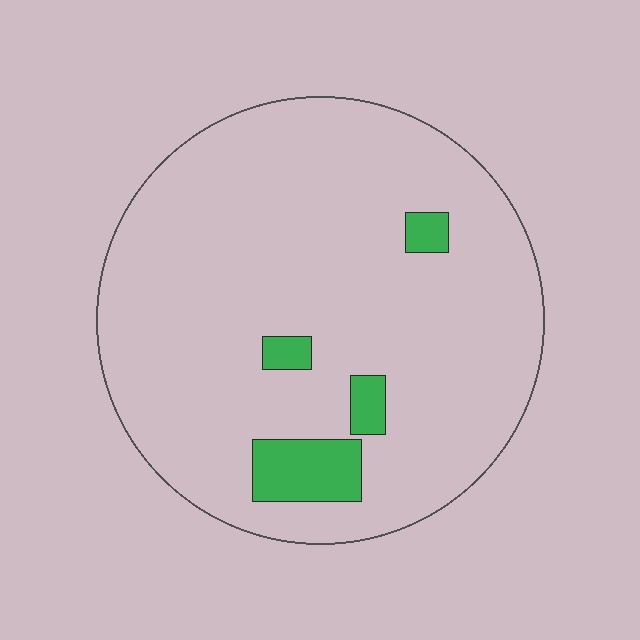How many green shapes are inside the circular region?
4.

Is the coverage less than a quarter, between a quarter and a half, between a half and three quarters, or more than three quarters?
Less than a quarter.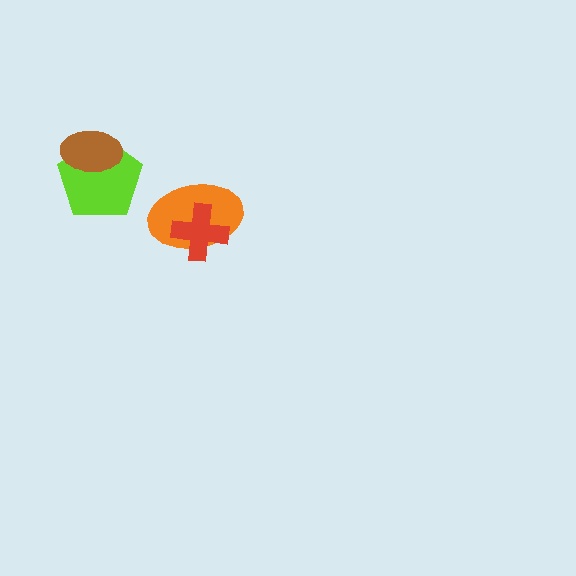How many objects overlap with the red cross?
1 object overlaps with the red cross.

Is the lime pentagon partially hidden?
Yes, it is partially covered by another shape.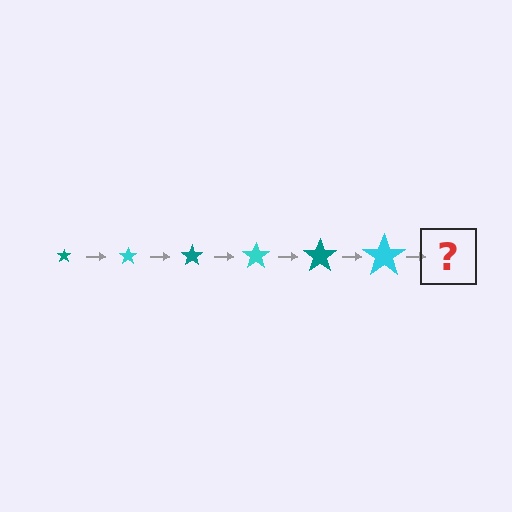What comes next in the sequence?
The next element should be a teal star, larger than the previous one.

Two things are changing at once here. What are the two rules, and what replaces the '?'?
The two rules are that the star grows larger each step and the color cycles through teal and cyan. The '?' should be a teal star, larger than the previous one.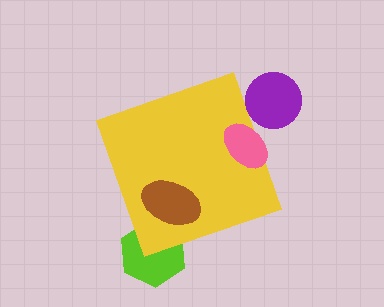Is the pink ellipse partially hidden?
No, the pink ellipse is fully visible.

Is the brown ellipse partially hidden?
No, the brown ellipse is fully visible.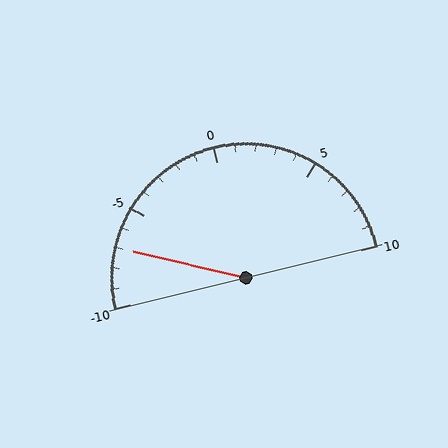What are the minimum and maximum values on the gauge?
The gauge ranges from -10 to 10.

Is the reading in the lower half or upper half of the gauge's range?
The reading is in the lower half of the range (-10 to 10).